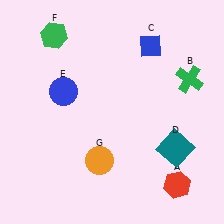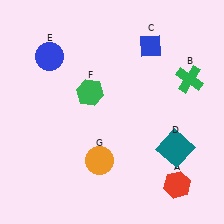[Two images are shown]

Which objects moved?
The objects that moved are: the blue circle (E), the green hexagon (F).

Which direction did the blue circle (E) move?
The blue circle (E) moved up.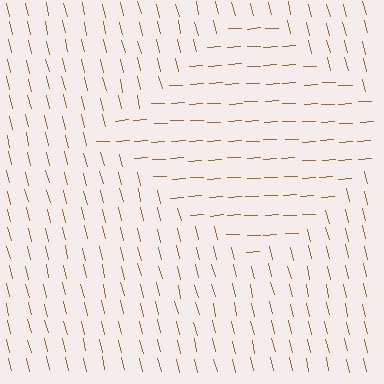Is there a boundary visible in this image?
Yes, there is a texture boundary formed by a change in line orientation.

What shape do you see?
I see a diamond.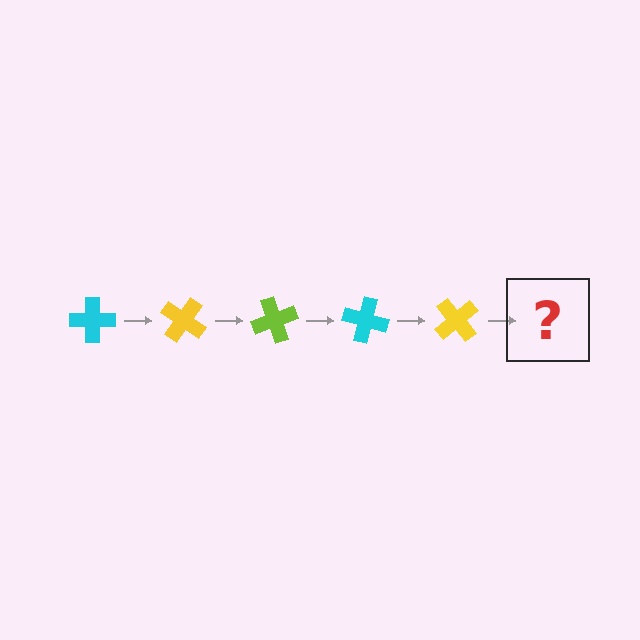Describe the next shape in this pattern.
It should be a lime cross, rotated 175 degrees from the start.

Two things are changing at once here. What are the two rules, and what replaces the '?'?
The two rules are that it rotates 35 degrees each step and the color cycles through cyan, yellow, and lime. The '?' should be a lime cross, rotated 175 degrees from the start.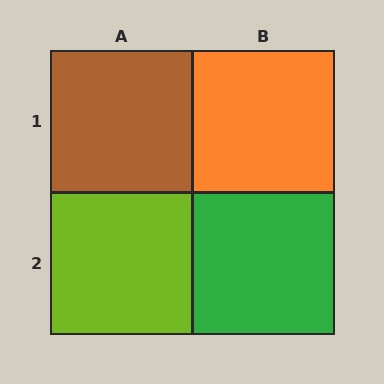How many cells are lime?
1 cell is lime.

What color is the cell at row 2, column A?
Lime.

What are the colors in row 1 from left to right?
Brown, orange.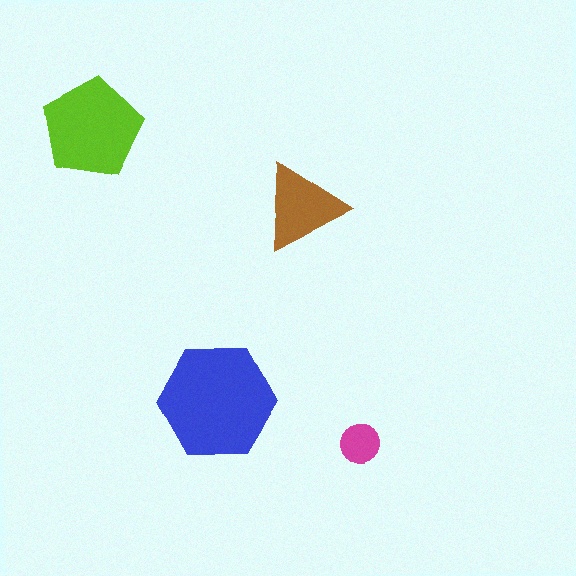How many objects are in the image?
There are 4 objects in the image.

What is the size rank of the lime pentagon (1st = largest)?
2nd.